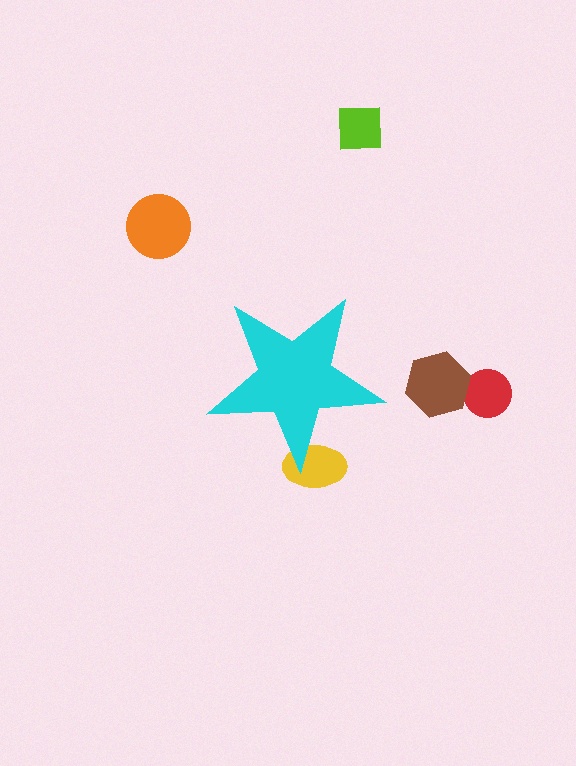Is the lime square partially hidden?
No, the lime square is fully visible.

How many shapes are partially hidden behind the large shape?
1 shape is partially hidden.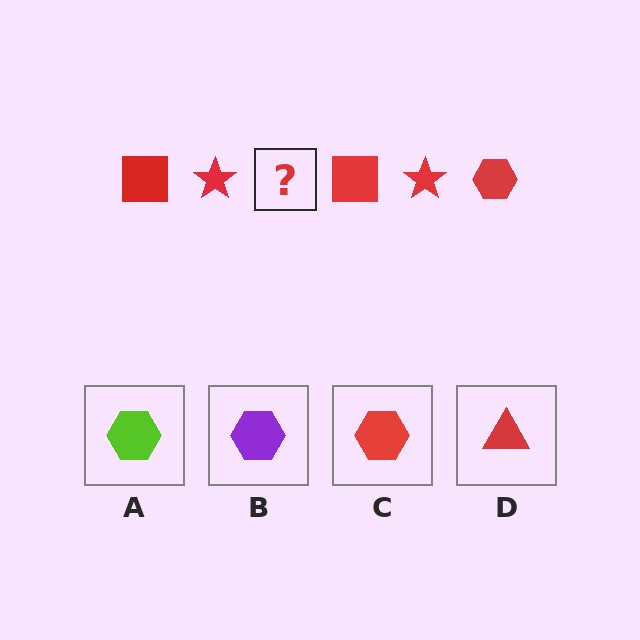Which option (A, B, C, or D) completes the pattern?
C.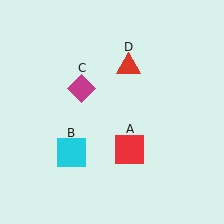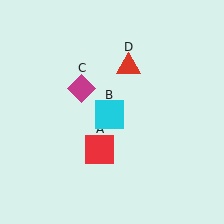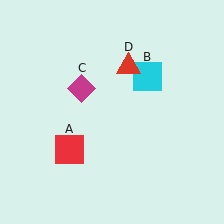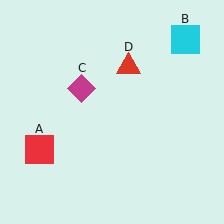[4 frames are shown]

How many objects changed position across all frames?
2 objects changed position: red square (object A), cyan square (object B).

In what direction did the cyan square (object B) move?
The cyan square (object B) moved up and to the right.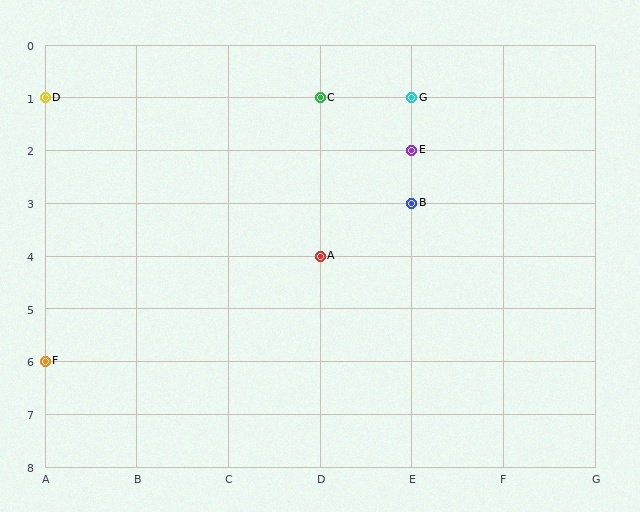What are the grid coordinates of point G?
Point G is at grid coordinates (E, 1).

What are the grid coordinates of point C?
Point C is at grid coordinates (D, 1).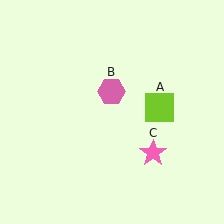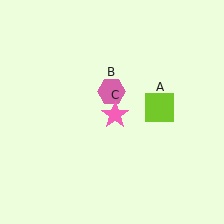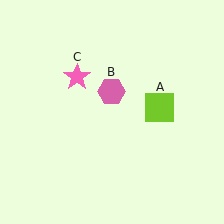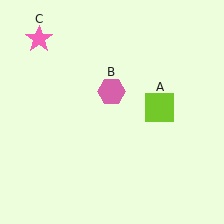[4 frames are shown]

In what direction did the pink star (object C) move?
The pink star (object C) moved up and to the left.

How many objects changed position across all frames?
1 object changed position: pink star (object C).